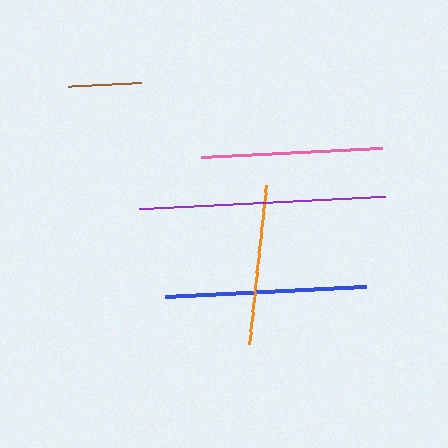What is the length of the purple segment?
The purple segment is approximately 247 pixels long.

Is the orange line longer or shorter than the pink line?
The pink line is longer than the orange line.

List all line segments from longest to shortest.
From longest to shortest: purple, blue, pink, orange, brown.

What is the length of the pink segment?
The pink segment is approximately 182 pixels long.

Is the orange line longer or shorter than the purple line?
The purple line is longer than the orange line.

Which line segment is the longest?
The purple line is the longest at approximately 247 pixels.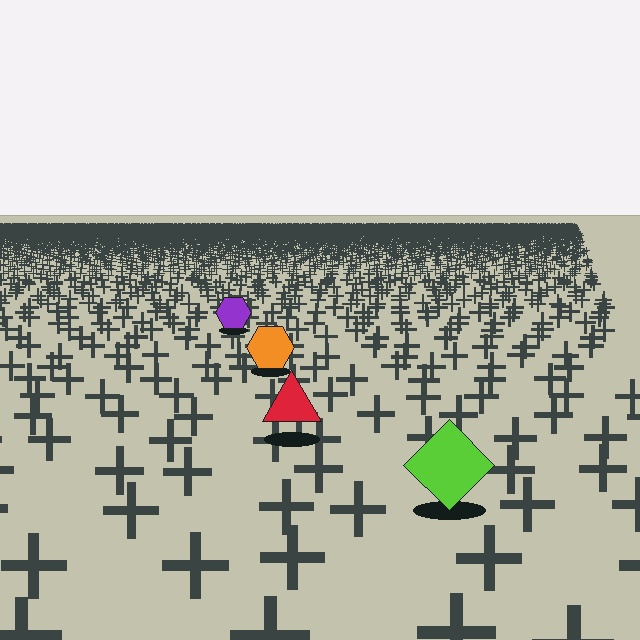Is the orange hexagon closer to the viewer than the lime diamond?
No. The lime diamond is closer — you can tell from the texture gradient: the ground texture is coarser near it.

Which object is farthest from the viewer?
The purple hexagon is farthest from the viewer. It appears smaller and the ground texture around it is denser.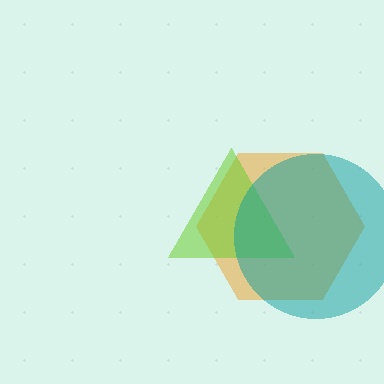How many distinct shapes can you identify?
There are 3 distinct shapes: an orange hexagon, a lime triangle, a teal circle.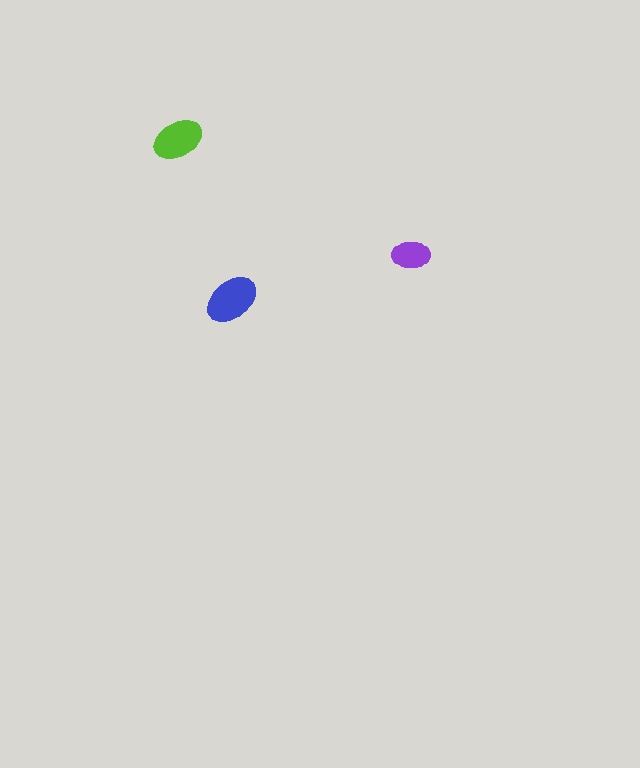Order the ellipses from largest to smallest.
the blue one, the lime one, the purple one.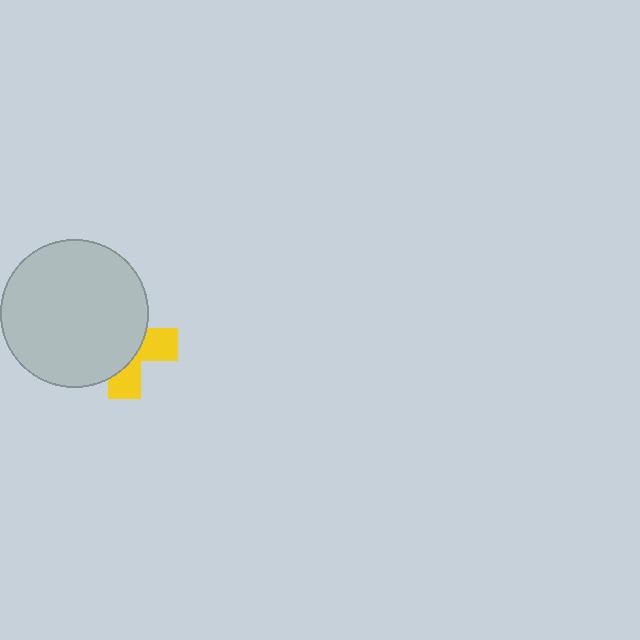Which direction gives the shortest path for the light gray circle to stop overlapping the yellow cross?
Moving left gives the shortest separation.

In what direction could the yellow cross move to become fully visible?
The yellow cross could move right. That would shift it out from behind the light gray circle entirely.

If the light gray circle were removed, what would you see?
You would see the complete yellow cross.